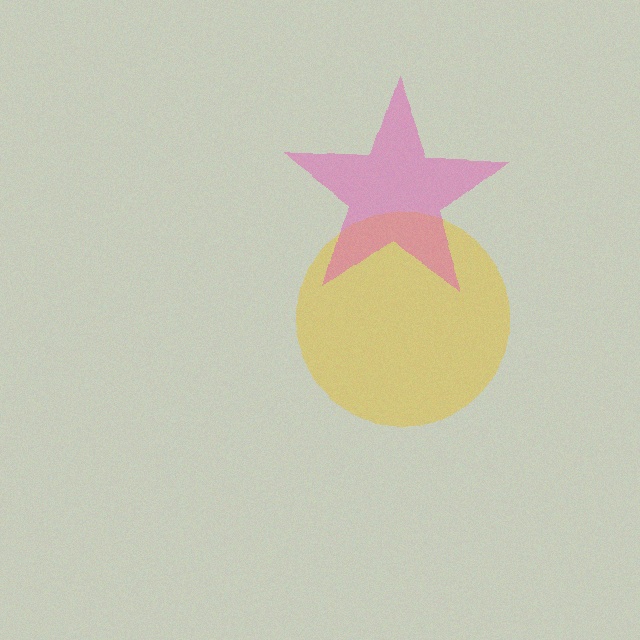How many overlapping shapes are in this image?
There are 2 overlapping shapes in the image.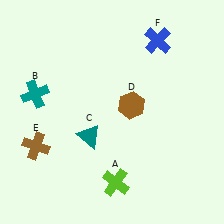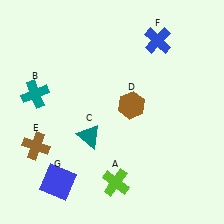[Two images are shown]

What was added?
A blue square (G) was added in Image 2.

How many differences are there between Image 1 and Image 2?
There is 1 difference between the two images.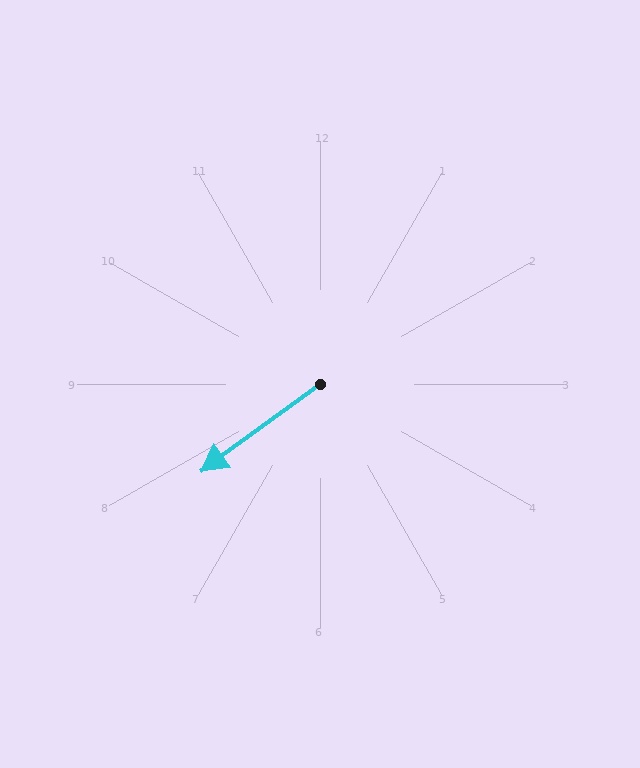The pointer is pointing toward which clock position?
Roughly 8 o'clock.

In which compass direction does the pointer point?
Southwest.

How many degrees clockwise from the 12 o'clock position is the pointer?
Approximately 234 degrees.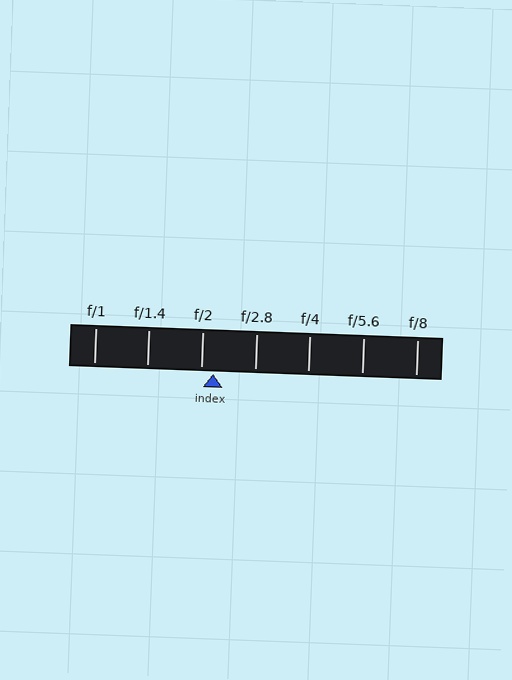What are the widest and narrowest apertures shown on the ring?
The widest aperture shown is f/1 and the narrowest is f/8.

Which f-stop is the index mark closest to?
The index mark is closest to f/2.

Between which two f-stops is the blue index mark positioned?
The index mark is between f/2 and f/2.8.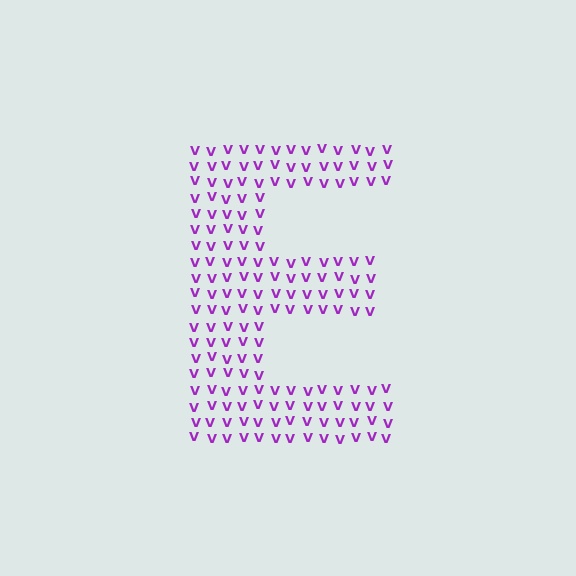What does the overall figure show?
The overall figure shows the letter E.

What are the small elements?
The small elements are letter V's.